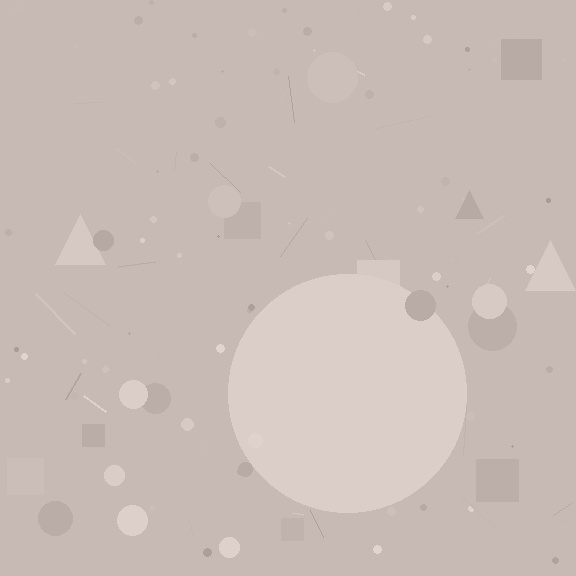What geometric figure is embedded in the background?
A circle is embedded in the background.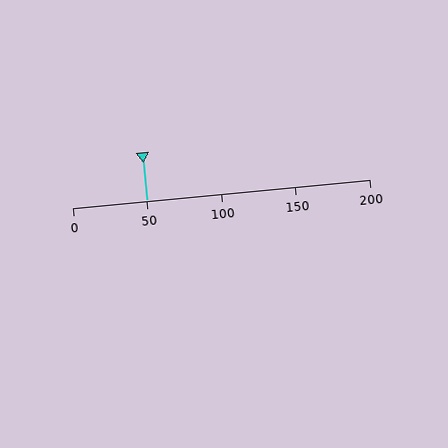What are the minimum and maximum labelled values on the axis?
The axis runs from 0 to 200.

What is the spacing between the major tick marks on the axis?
The major ticks are spaced 50 apart.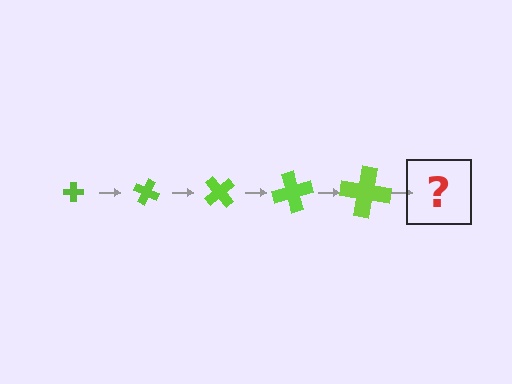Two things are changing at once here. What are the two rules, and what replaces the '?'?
The two rules are that the cross grows larger each step and it rotates 25 degrees each step. The '?' should be a cross, larger than the previous one and rotated 125 degrees from the start.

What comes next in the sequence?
The next element should be a cross, larger than the previous one and rotated 125 degrees from the start.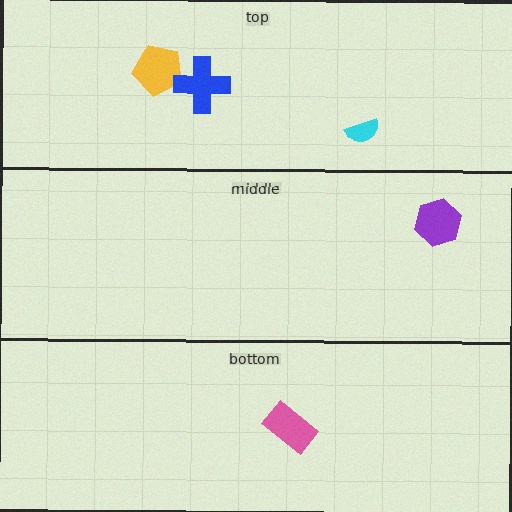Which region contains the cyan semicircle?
The top region.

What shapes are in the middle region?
The purple hexagon.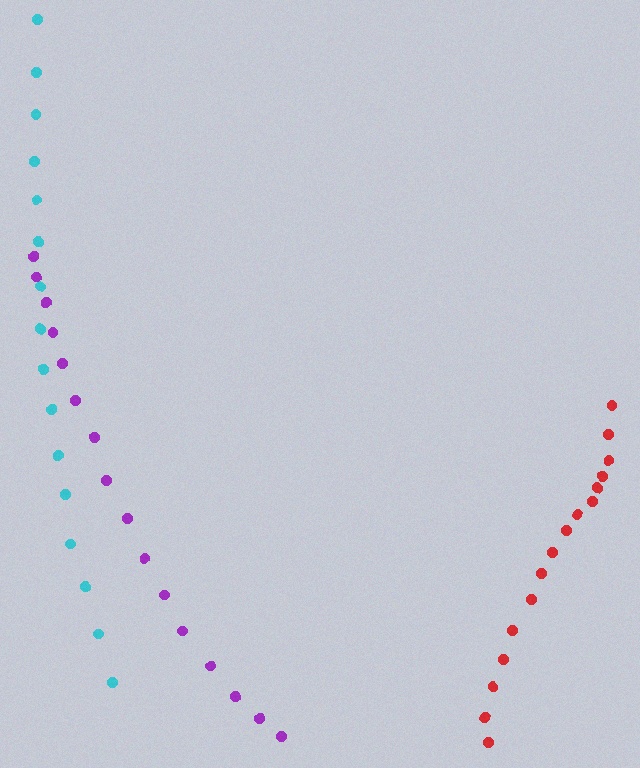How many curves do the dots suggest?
There are 3 distinct paths.